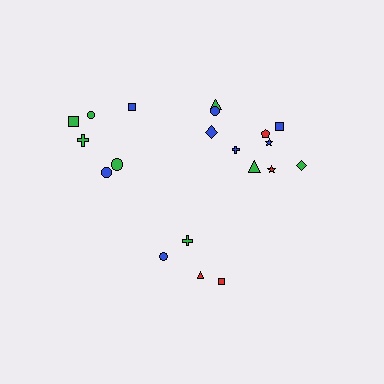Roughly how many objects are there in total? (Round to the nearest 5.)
Roughly 20 objects in total.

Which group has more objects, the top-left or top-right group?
The top-right group.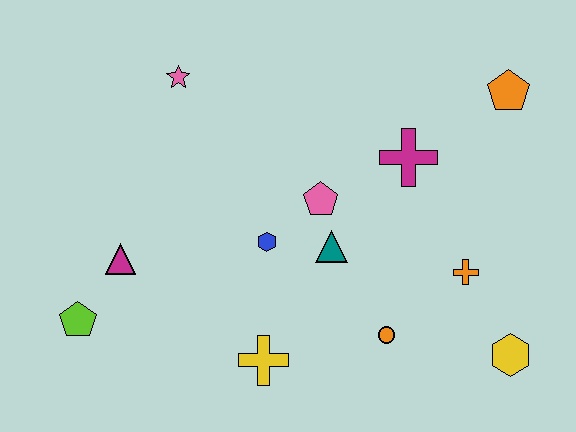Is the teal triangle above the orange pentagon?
No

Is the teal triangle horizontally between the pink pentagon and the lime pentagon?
No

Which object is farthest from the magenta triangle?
The orange pentagon is farthest from the magenta triangle.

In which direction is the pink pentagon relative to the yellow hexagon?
The pink pentagon is to the left of the yellow hexagon.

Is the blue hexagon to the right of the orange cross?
No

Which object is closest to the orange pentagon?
The magenta cross is closest to the orange pentagon.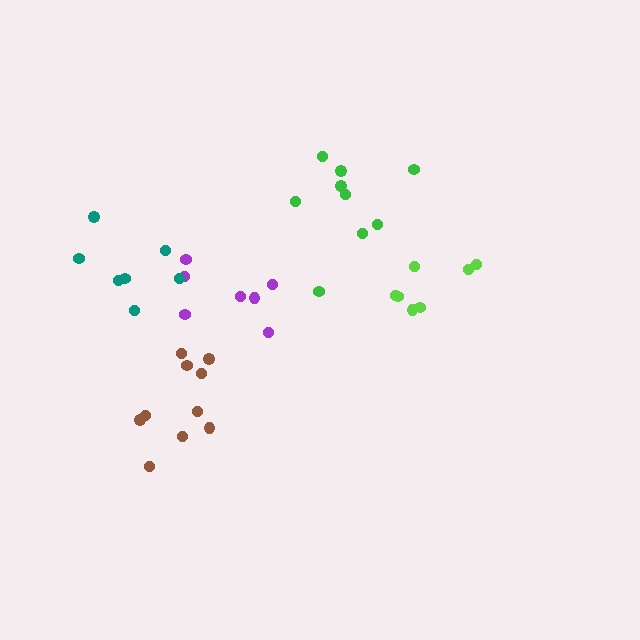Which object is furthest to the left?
The teal cluster is leftmost.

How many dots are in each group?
Group 1: 7 dots, Group 2: 9 dots, Group 3: 7 dots, Group 4: 7 dots, Group 5: 10 dots (40 total).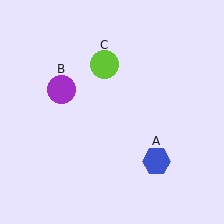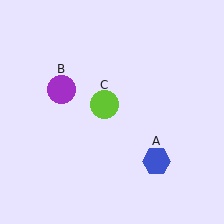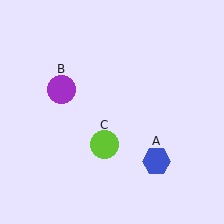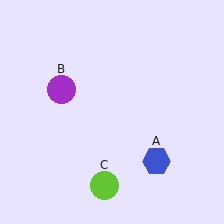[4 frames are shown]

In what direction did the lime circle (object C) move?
The lime circle (object C) moved down.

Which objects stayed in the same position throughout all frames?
Blue hexagon (object A) and purple circle (object B) remained stationary.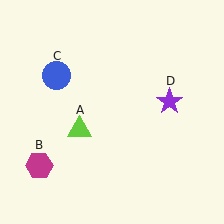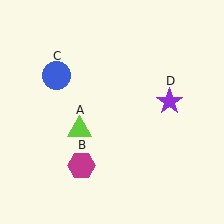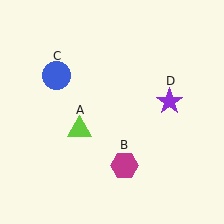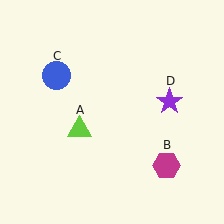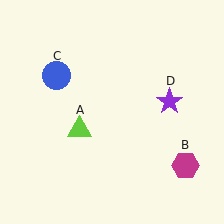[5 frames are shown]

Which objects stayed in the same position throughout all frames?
Lime triangle (object A) and blue circle (object C) and purple star (object D) remained stationary.